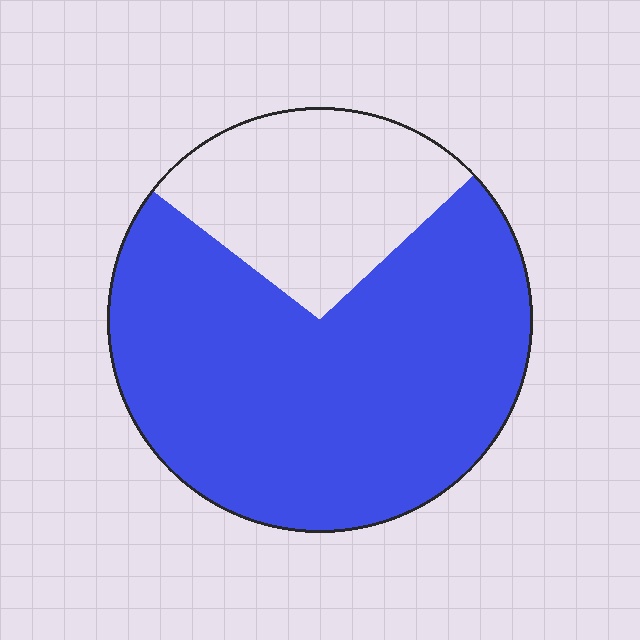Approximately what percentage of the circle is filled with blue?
Approximately 75%.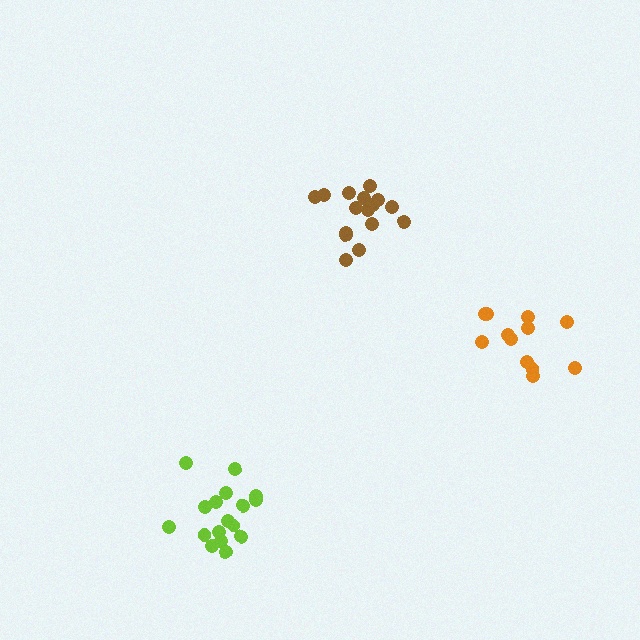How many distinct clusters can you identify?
There are 3 distinct clusters.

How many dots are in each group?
Group 1: 16 dots, Group 2: 12 dots, Group 3: 17 dots (45 total).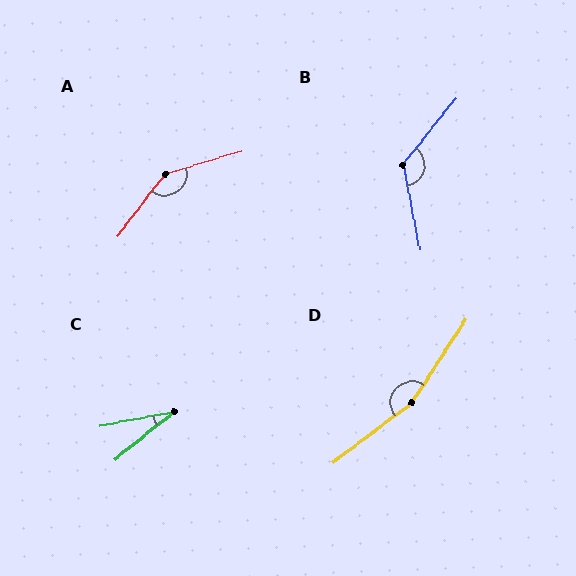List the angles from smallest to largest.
C (28°), B (131°), A (144°), D (160°).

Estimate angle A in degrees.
Approximately 144 degrees.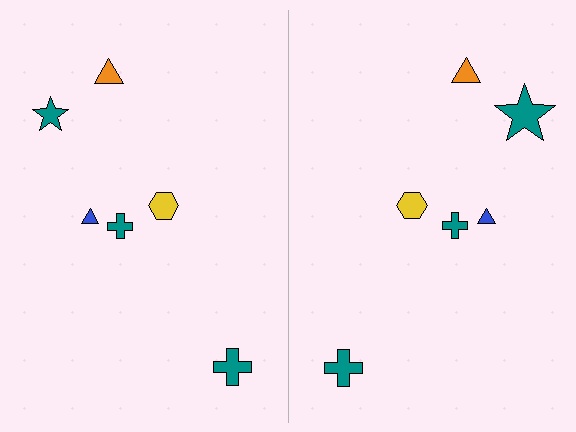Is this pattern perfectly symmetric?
No, the pattern is not perfectly symmetric. The teal star on the right side has a different size than its mirror counterpart.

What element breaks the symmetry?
The teal star on the right side has a different size than its mirror counterpart.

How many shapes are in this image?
There are 12 shapes in this image.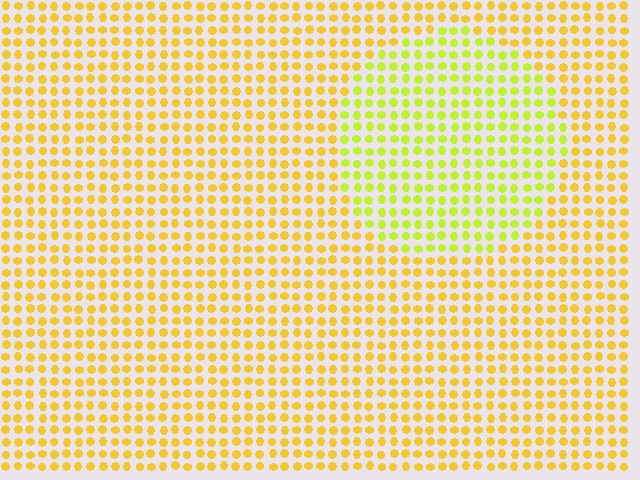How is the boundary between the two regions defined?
The boundary is defined purely by a slight shift in hue (about 30 degrees). Spacing, size, and orientation are identical on both sides.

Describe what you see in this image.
The image is filled with small yellow elements in a uniform arrangement. A circle-shaped region is visible where the elements are tinted to a slightly different hue, forming a subtle color boundary.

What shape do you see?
I see a circle.